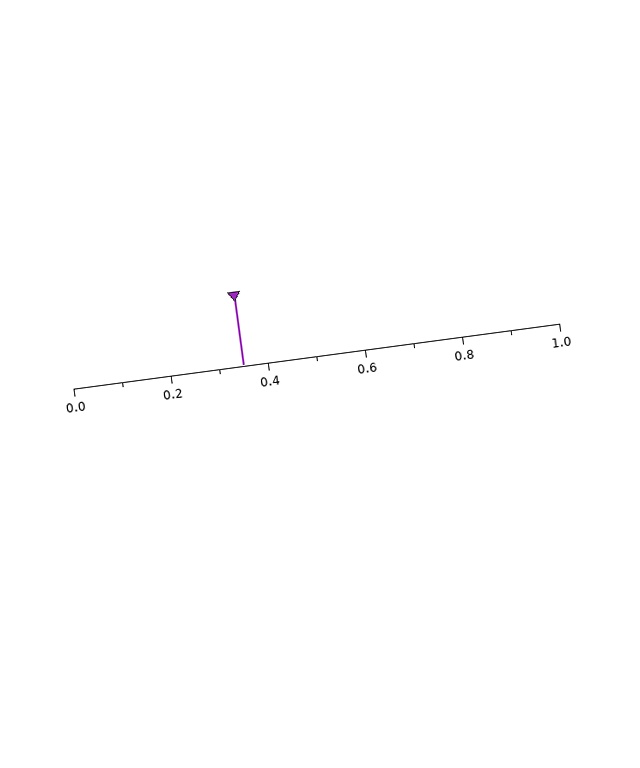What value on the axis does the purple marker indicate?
The marker indicates approximately 0.35.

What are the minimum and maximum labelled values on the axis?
The axis runs from 0.0 to 1.0.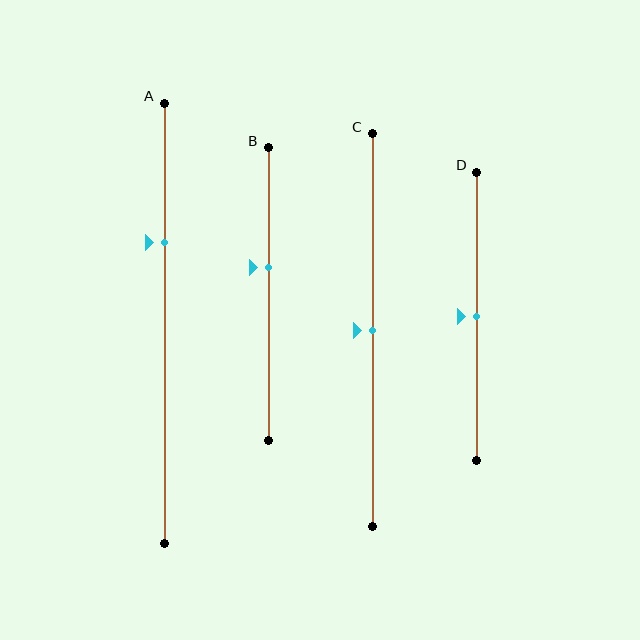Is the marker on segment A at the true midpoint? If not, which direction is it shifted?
No, the marker on segment A is shifted upward by about 18% of the segment length.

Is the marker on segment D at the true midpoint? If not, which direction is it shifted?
Yes, the marker on segment D is at the true midpoint.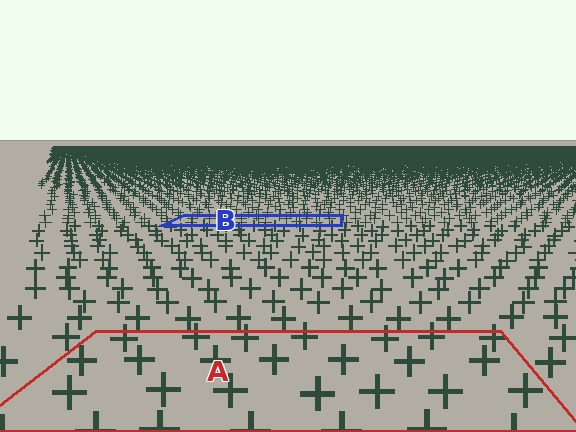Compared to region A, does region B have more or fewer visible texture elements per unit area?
Region B has more texture elements per unit area — they are packed more densely because it is farther away.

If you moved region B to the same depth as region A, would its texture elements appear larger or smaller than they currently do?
They would appear larger. At a closer depth, the same texture elements are projected at a bigger on-screen size.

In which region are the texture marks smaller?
The texture marks are smaller in region B, because it is farther away.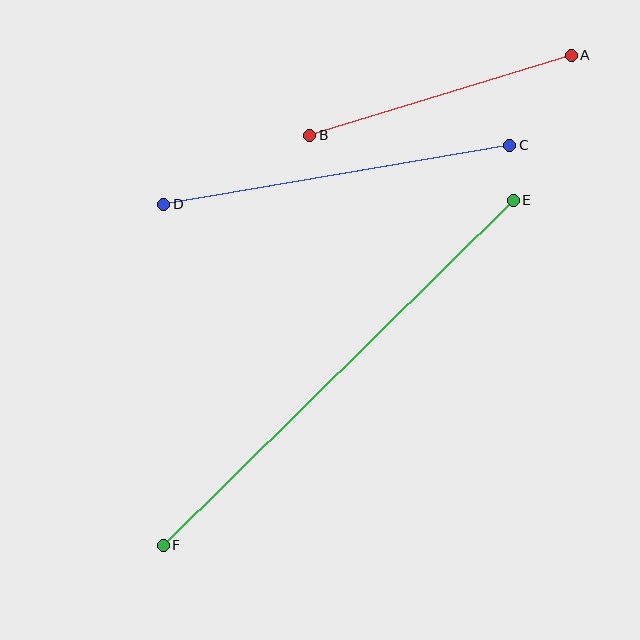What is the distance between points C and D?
The distance is approximately 351 pixels.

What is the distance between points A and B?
The distance is approximately 273 pixels.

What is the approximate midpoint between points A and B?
The midpoint is at approximately (440, 95) pixels.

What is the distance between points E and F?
The distance is approximately 491 pixels.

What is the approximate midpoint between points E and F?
The midpoint is at approximately (338, 373) pixels.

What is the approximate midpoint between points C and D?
The midpoint is at approximately (337, 175) pixels.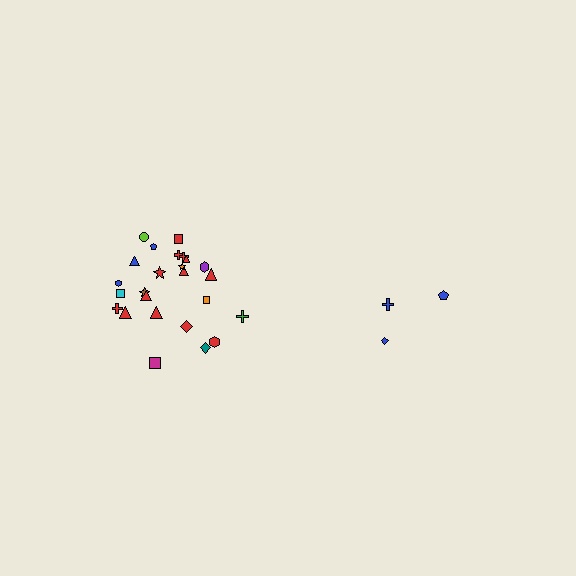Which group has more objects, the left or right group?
The left group.